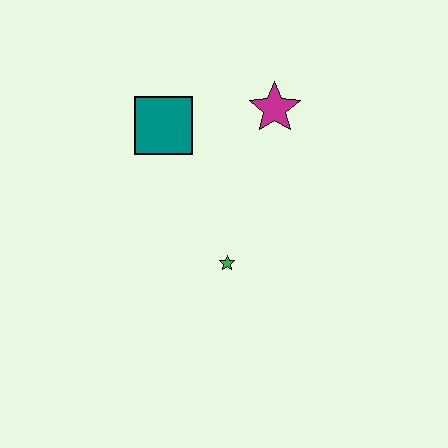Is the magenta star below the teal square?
No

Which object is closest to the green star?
The teal square is closest to the green star.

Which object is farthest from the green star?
The magenta star is farthest from the green star.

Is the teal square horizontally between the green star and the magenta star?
No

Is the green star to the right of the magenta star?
No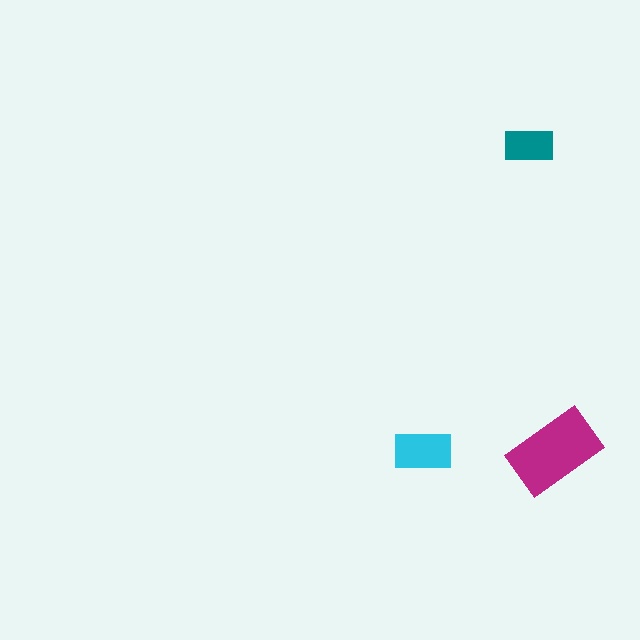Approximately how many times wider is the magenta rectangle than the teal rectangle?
About 2 times wider.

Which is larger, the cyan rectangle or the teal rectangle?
The cyan one.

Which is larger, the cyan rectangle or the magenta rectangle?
The magenta one.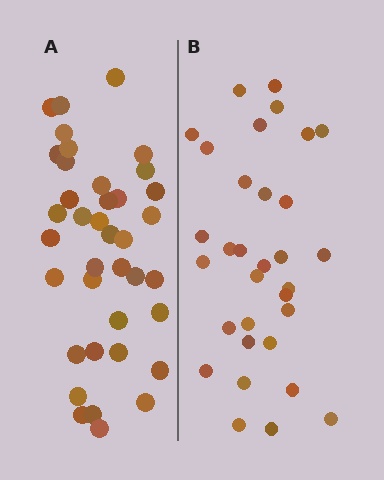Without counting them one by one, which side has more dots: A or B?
Region A (the left region) has more dots.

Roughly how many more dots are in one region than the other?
Region A has about 6 more dots than region B.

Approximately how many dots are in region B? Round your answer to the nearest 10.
About 30 dots. (The exact count is 32, which rounds to 30.)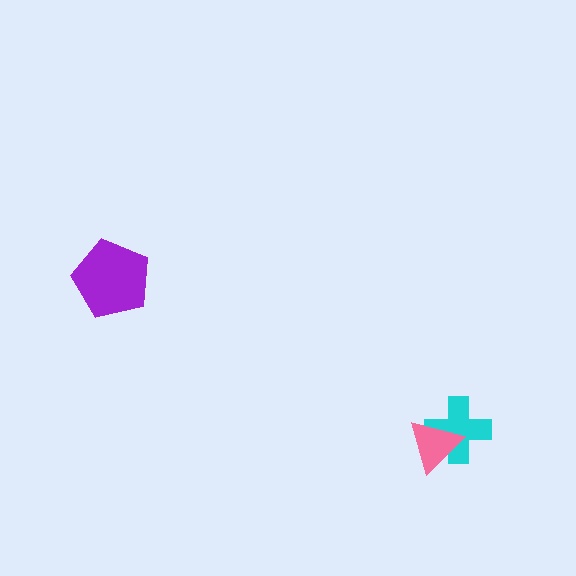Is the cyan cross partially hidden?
Yes, it is partially covered by another shape.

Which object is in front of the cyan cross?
The pink triangle is in front of the cyan cross.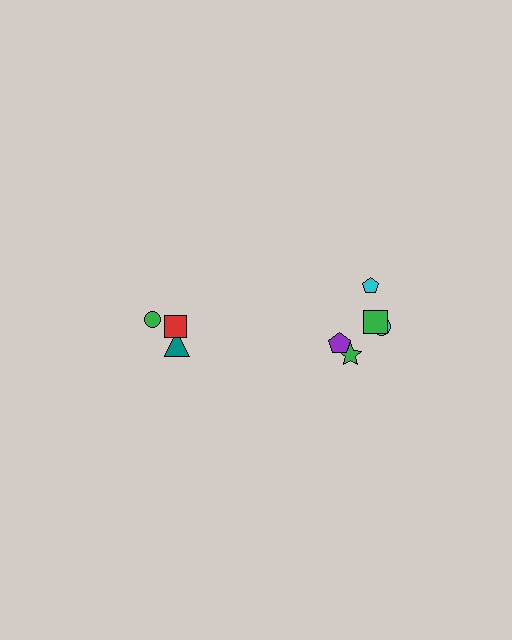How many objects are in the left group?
There are 3 objects.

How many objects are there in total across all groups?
There are 8 objects.